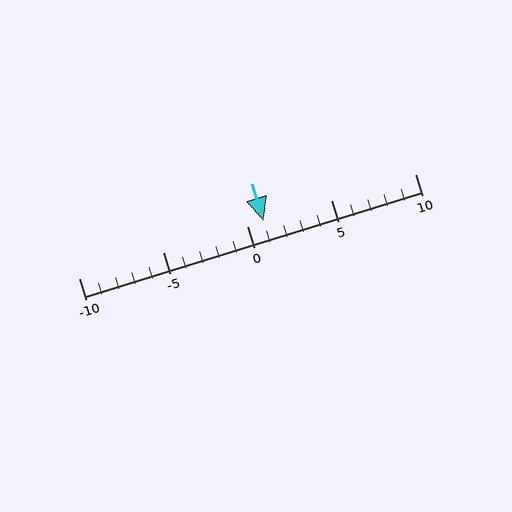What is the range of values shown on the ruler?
The ruler shows values from -10 to 10.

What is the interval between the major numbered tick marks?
The major tick marks are spaced 5 units apart.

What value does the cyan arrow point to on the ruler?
The cyan arrow points to approximately 1.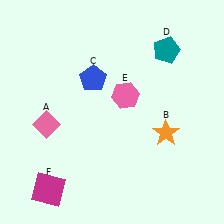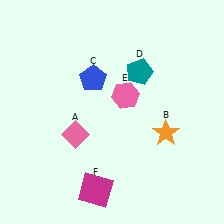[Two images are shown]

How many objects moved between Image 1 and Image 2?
3 objects moved between the two images.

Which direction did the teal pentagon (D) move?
The teal pentagon (D) moved left.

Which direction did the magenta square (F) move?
The magenta square (F) moved right.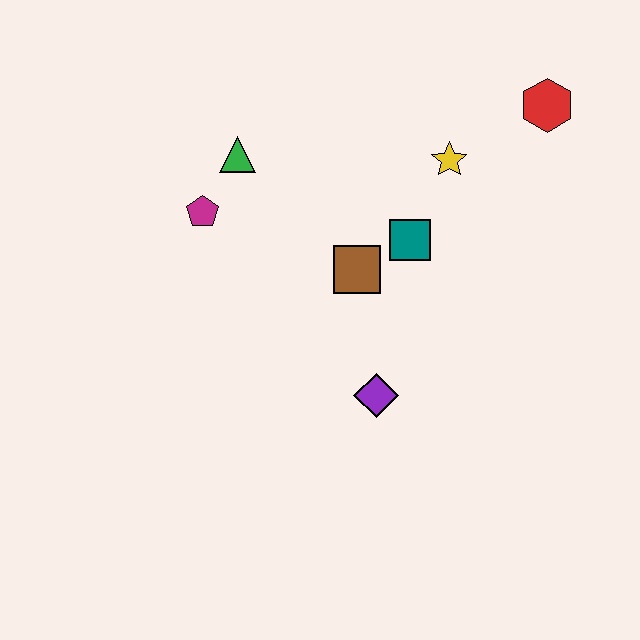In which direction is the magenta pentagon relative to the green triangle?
The magenta pentagon is below the green triangle.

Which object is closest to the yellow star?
The teal square is closest to the yellow star.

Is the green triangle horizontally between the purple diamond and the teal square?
No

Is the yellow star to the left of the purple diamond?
No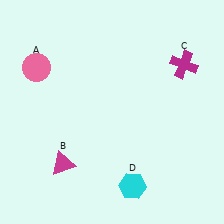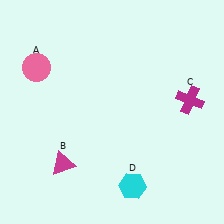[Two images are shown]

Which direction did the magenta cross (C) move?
The magenta cross (C) moved down.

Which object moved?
The magenta cross (C) moved down.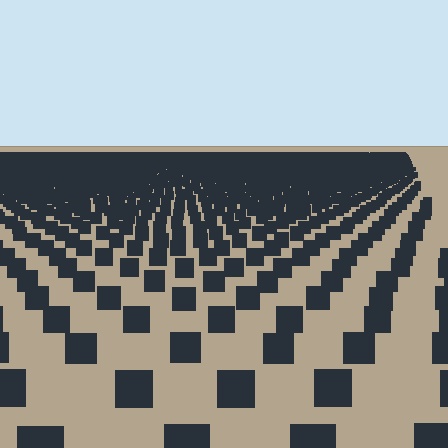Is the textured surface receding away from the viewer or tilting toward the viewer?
The surface is receding away from the viewer. Texture elements get smaller and denser toward the top.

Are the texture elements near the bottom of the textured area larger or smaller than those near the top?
Larger. Near the bottom, elements are closer to the viewer and appear at a bigger on-screen size.